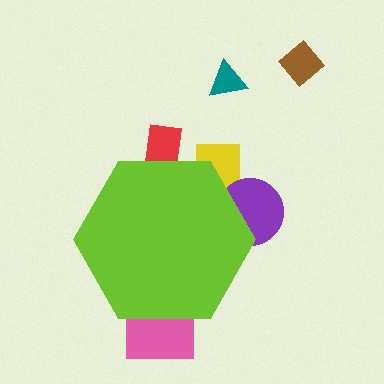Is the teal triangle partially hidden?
No, the teal triangle is fully visible.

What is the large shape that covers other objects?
A lime hexagon.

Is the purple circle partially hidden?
Yes, the purple circle is partially hidden behind the lime hexagon.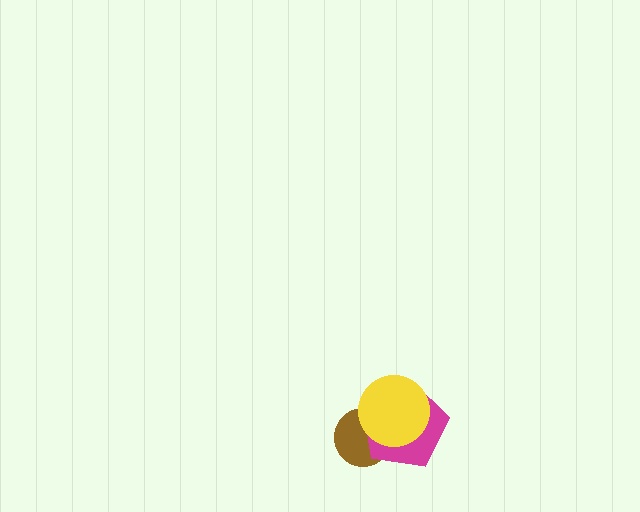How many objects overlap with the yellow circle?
2 objects overlap with the yellow circle.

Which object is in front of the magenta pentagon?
The yellow circle is in front of the magenta pentagon.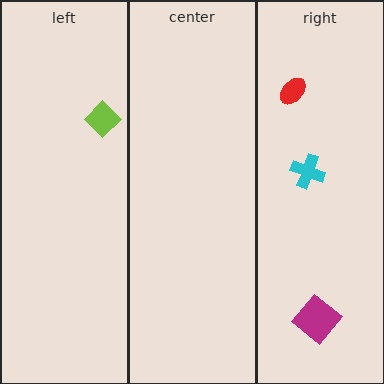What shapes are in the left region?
The lime diamond.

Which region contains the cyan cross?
The right region.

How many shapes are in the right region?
3.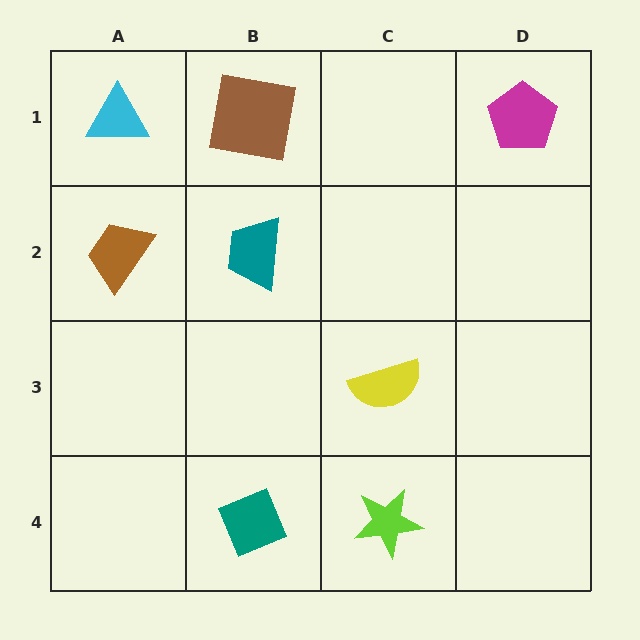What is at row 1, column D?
A magenta pentagon.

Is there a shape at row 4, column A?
No, that cell is empty.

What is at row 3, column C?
A yellow semicircle.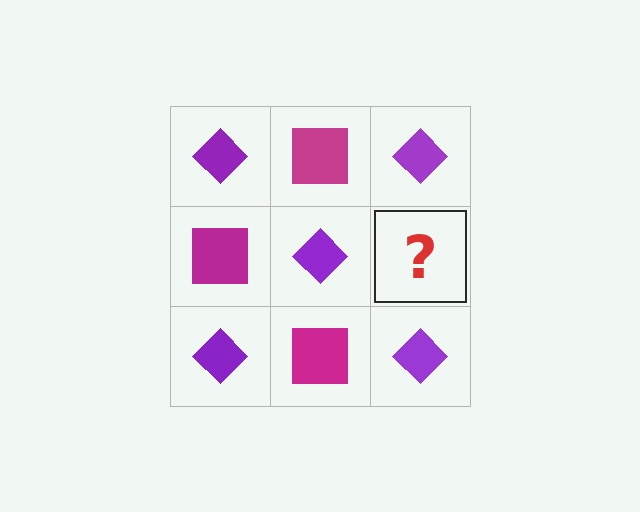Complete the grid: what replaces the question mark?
The question mark should be replaced with a magenta square.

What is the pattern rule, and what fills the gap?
The rule is that it alternates purple diamond and magenta square in a checkerboard pattern. The gap should be filled with a magenta square.